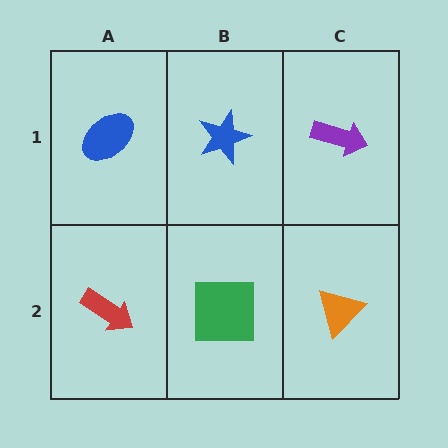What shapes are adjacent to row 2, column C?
A purple arrow (row 1, column C), a green square (row 2, column B).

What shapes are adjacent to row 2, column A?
A blue ellipse (row 1, column A), a green square (row 2, column B).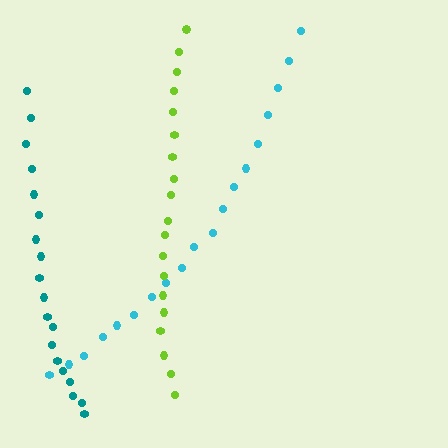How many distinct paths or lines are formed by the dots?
There are 3 distinct paths.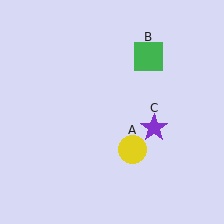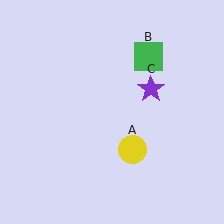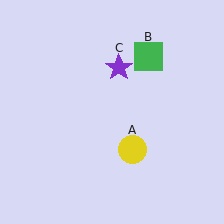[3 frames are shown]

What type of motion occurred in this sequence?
The purple star (object C) rotated counterclockwise around the center of the scene.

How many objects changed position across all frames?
1 object changed position: purple star (object C).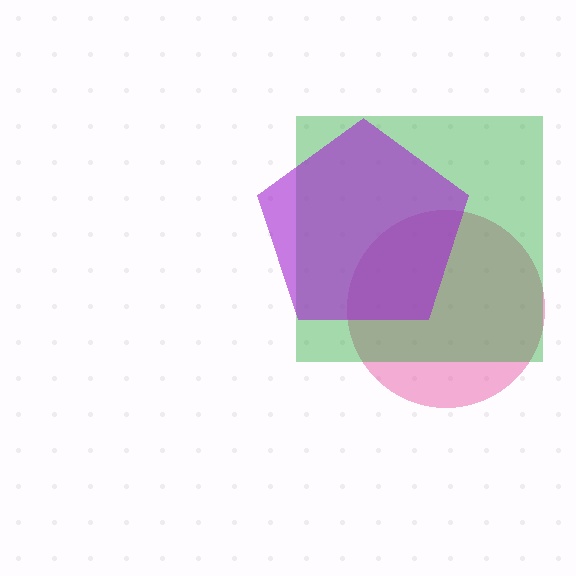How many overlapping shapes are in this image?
There are 3 overlapping shapes in the image.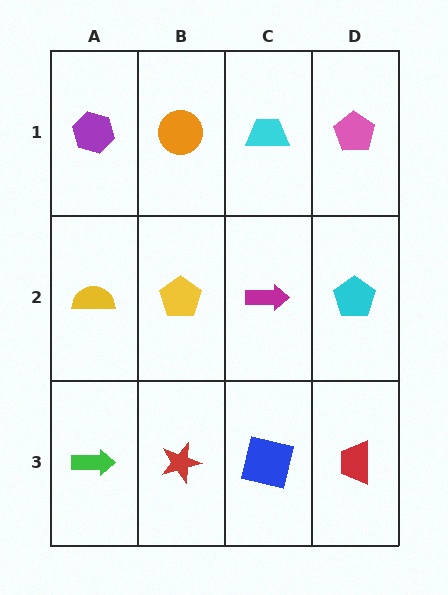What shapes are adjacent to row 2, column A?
A purple hexagon (row 1, column A), a green arrow (row 3, column A), a yellow pentagon (row 2, column B).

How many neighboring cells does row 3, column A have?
2.